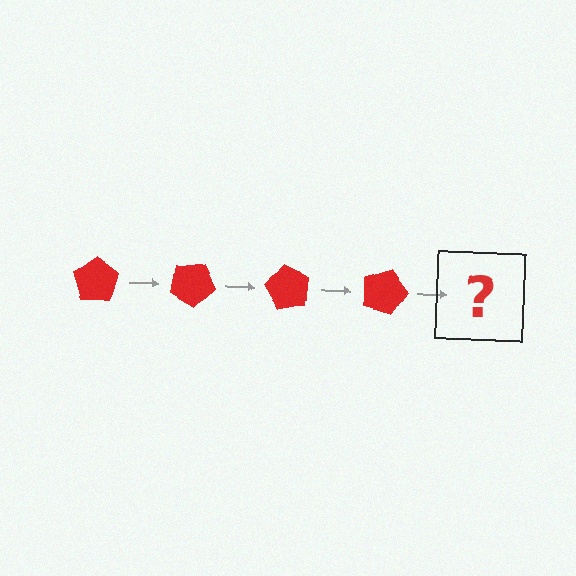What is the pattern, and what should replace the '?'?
The pattern is that the pentagon rotates 30 degrees each step. The '?' should be a red pentagon rotated 120 degrees.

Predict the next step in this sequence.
The next step is a red pentagon rotated 120 degrees.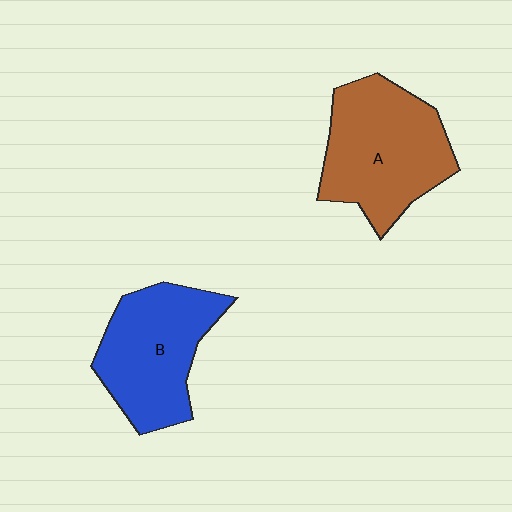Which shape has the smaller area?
Shape B (blue).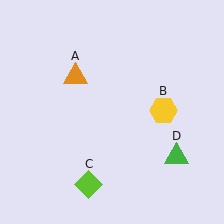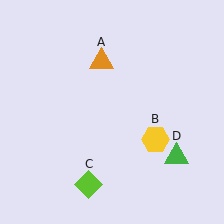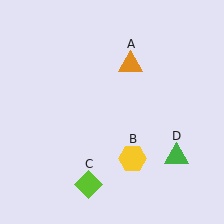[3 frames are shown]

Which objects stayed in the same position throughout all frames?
Lime diamond (object C) and green triangle (object D) remained stationary.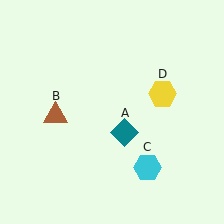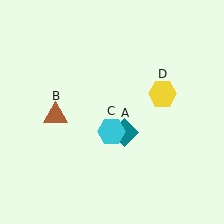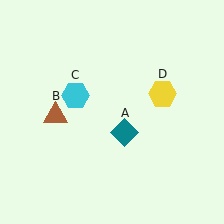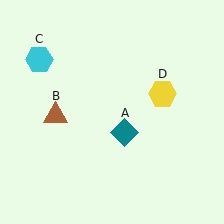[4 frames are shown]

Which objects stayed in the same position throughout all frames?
Teal diamond (object A) and brown triangle (object B) and yellow hexagon (object D) remained stationary.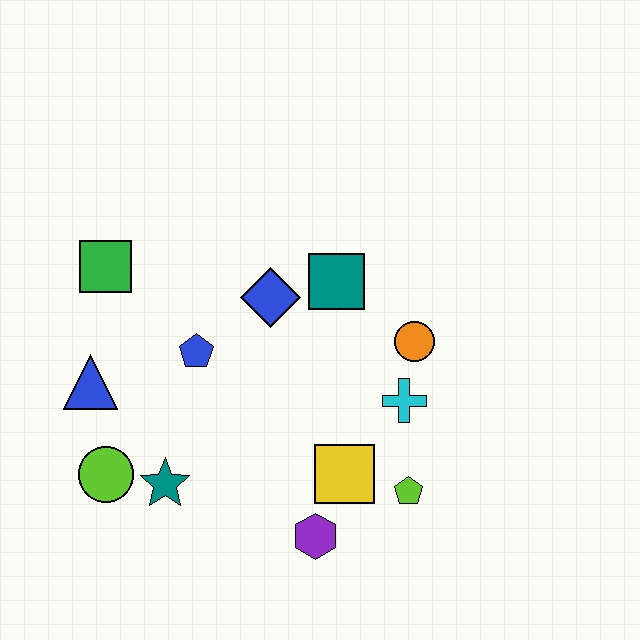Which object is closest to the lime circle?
The teal star is closest to the lime circle.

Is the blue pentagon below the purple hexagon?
No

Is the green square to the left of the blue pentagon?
Yes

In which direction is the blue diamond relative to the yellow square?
The blue diamond is above the yellow square.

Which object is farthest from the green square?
The lime pentagon is farthest from the green square.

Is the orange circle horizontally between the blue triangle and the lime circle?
No